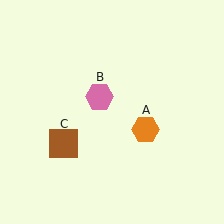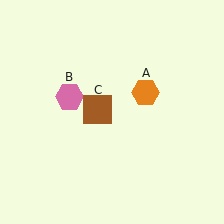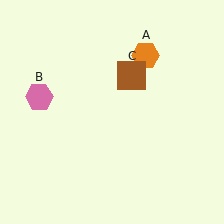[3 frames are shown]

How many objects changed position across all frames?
3 objects changed position: orange hexagon (object A), pink hexagon (object B), brown square (object C).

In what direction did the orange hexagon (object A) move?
The orange hexagon (object A) moved up.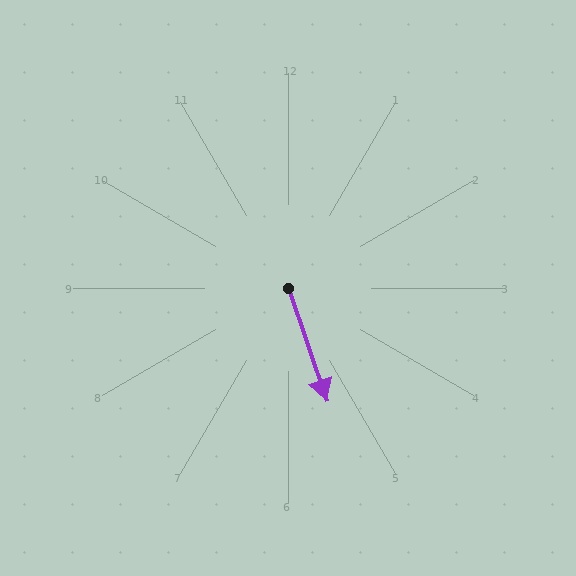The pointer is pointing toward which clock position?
Roughly 5 o'clock.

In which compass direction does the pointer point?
South.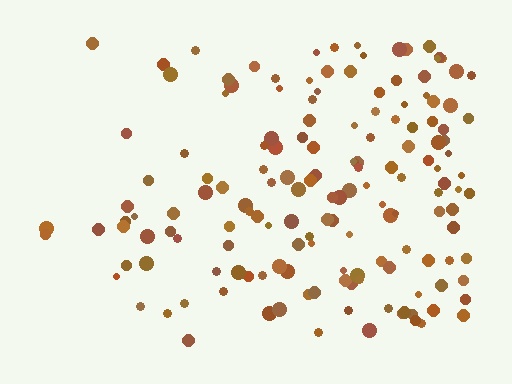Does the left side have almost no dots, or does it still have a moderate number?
Still a moderate number, just noticeably fewer than the right.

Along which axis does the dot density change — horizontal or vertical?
Horizontal.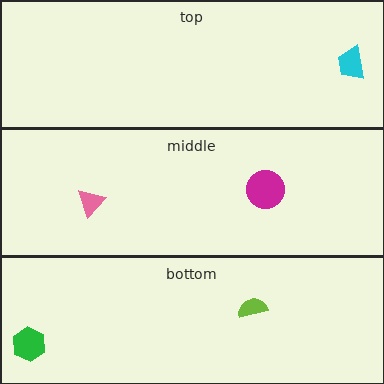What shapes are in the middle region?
The magenta circle, the pink triangle.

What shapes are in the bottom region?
The lime semicircle, the green hexagon.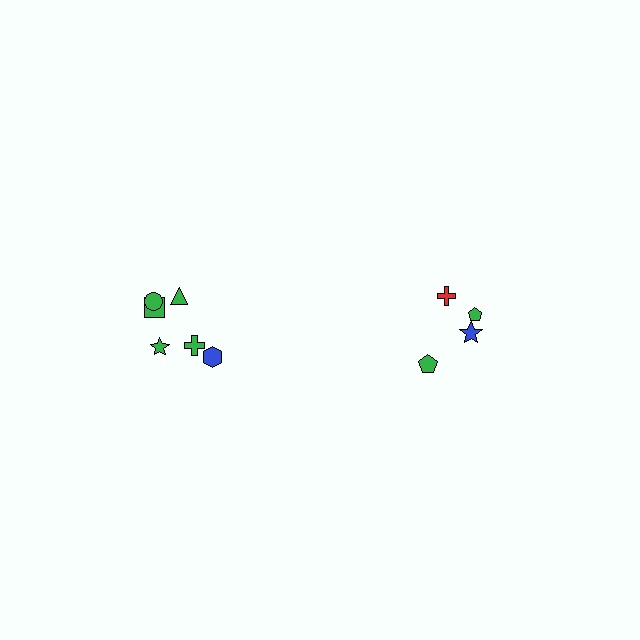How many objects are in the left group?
There are 6 objects.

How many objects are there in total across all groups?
There are 10 objects.